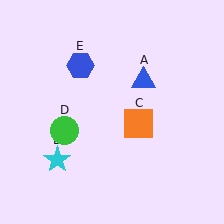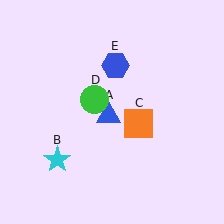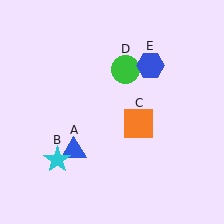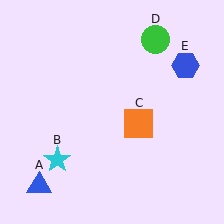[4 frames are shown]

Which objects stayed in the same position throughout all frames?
Cyan star (object B) and orange square (object C) remained stationary.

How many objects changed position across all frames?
3 objects changed position: blue triangle (object A), green circle (object D), blue hexagon (object E).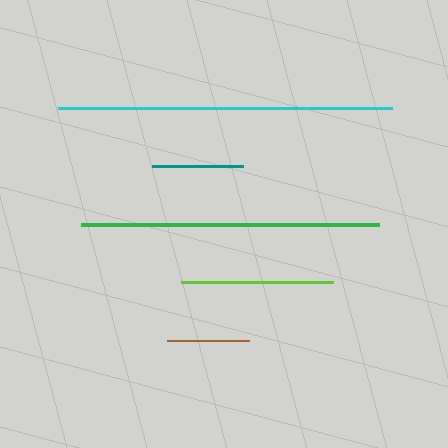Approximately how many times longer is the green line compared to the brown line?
The green line is approximately 3.7 times the length of the brown line.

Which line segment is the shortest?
The brown line is the shortest at approximately 82 pixels.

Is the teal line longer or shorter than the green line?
The green line is longer than the teal line.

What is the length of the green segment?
The green segment is approximately 298 pixels long.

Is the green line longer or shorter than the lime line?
The green line is longer than the lime line.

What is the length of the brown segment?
The brown segment is approximately 82 pixels long.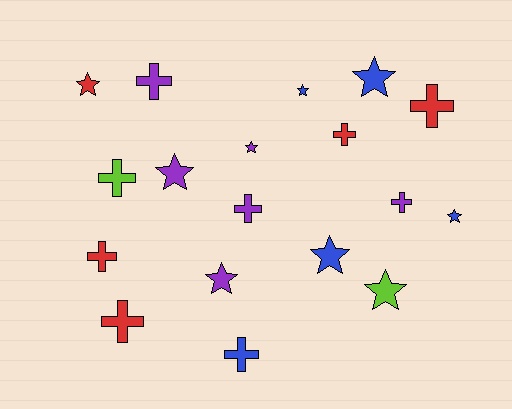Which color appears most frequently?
Purple, with 6 objects.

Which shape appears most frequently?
Star, with 9 objects.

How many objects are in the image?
There are 18 objects.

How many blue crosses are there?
There is 1 blue cross.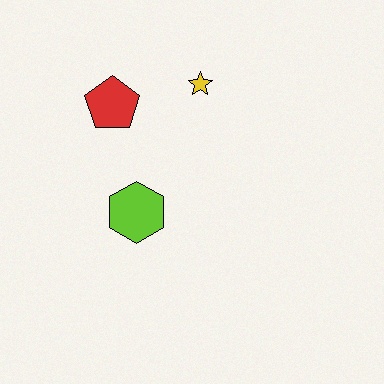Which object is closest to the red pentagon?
The yellow star is closest to the red pentagon.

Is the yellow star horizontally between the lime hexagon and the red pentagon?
No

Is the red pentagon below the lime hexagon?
No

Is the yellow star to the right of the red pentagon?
Yes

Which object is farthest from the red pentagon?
The lime hexagon is farthest from the red pentagon.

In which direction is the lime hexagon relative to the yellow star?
The lime hexagon is below the yellow star.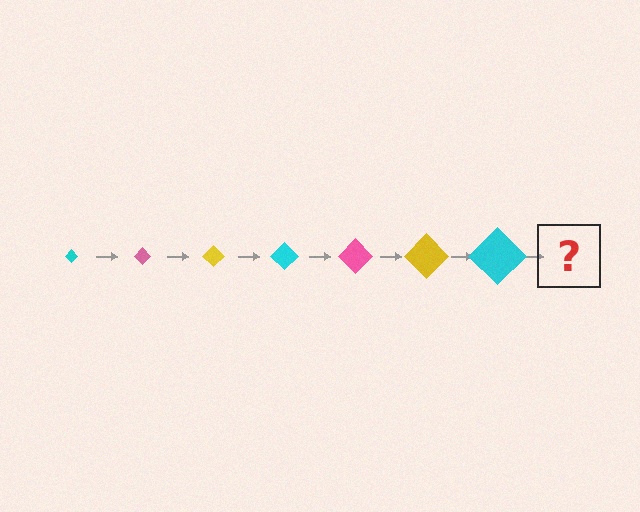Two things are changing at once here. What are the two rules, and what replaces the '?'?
The two rules are that the diamond grows larger each step and the color cycles through cyan, pink, and yellow. The '?' should be a pink diamond, larger than the previous one.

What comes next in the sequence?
The next element should be a pink diamond, larger than the previous one.